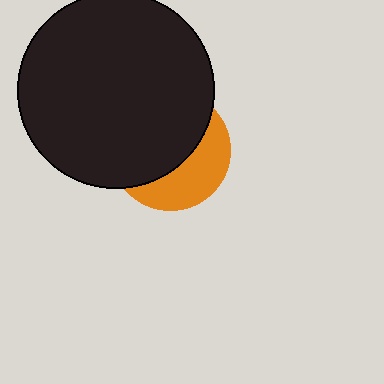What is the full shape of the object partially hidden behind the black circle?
The partially hidden object is an orange circle.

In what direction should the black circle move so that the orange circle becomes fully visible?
The black circle should move toward the upper-left. That is the shortest direction to clear the overlap and leave the orange circle fully visible.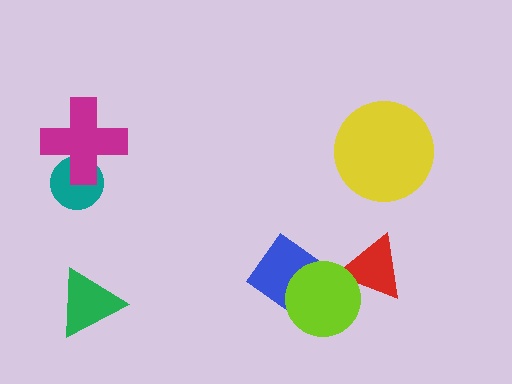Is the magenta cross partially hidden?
No, no other shape covers it.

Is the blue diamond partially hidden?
Yes, it is partially covered by another shape.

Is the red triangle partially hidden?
Yes, it is partially covered by another shape.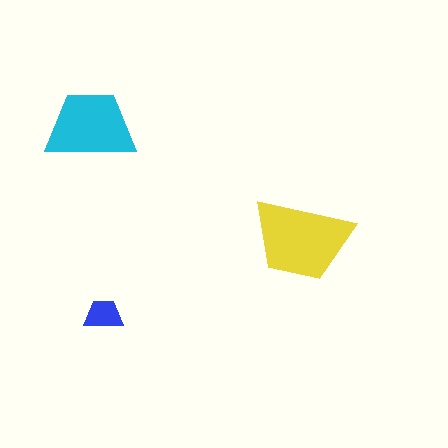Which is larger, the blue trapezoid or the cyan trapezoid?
The cyan one.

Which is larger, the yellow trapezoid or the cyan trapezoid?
The yellow one.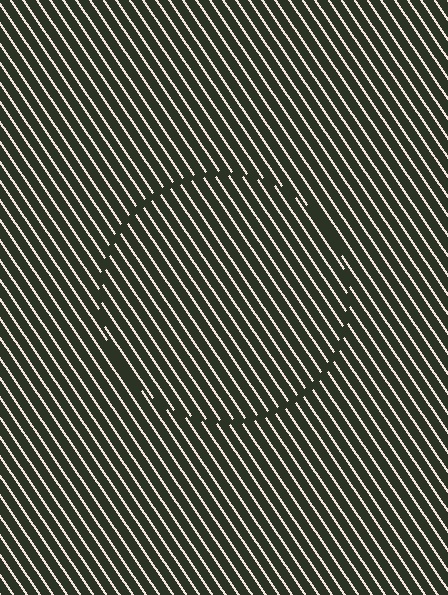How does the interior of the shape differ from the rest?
The interior of the shape contains the same grating, shifted by half a period — the contour is defined by the phase discontinuity where line-ends from the inner and outer gratings abut.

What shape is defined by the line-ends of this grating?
An illusory circle. The interior of the shape contains the same grating, shifted by half a period — the contour is defined by the phase discontinuity where line-ends from the inner and outer gratings abut.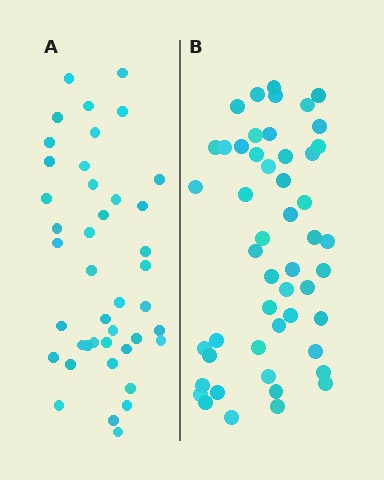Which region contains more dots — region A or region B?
Region B (the right region) has more dots.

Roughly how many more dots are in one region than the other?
Region B has roughly 8 or so more dots than region A.